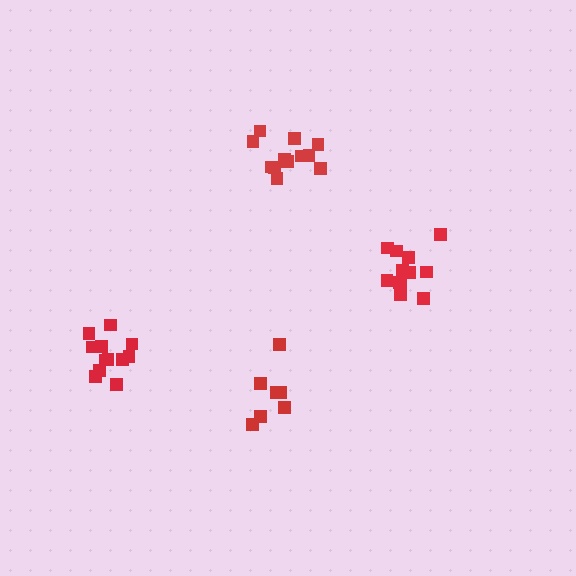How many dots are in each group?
Group 1: 12 dots, Group 2: 7 dots, Group 3: 12 dots, Group 4: 12 dots (43 total).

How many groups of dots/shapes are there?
There are 4 groups.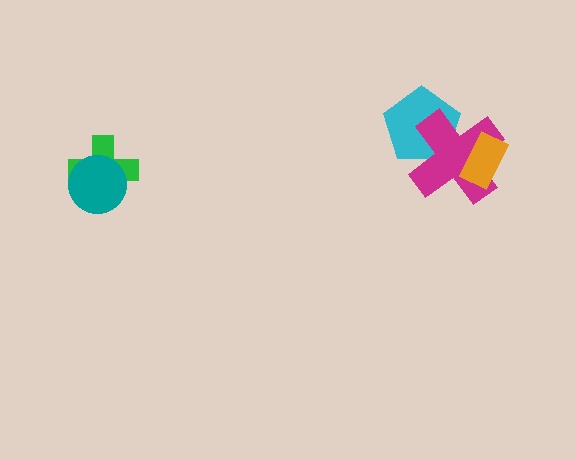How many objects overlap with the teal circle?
1 object overlaps with the teal circle.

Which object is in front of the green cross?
The teal circle is in front of the green cross.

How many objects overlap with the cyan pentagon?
1 object overlaps with the cyan pentagon.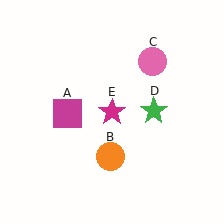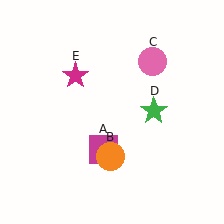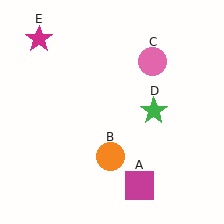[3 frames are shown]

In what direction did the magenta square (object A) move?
The magenta square (object A) moved down and to the right.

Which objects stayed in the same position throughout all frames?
Orange circle (object B) and pink circle (object C) and green star (object D) remained stationary.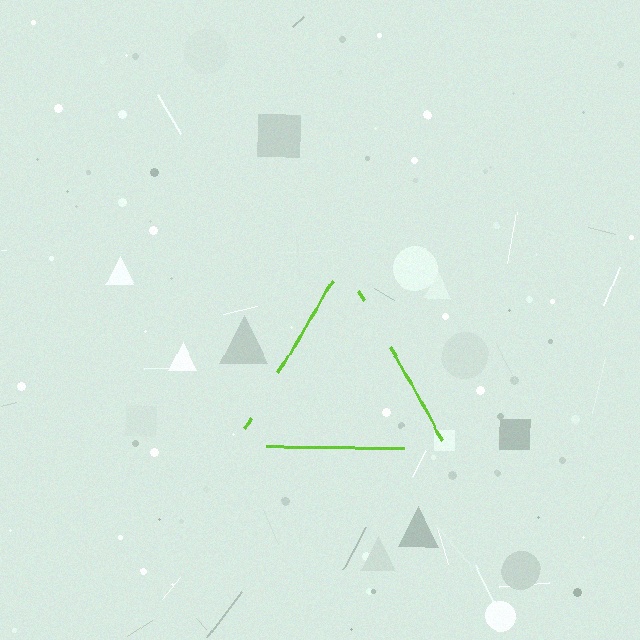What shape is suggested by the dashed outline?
The dashed outline suggests a triangle.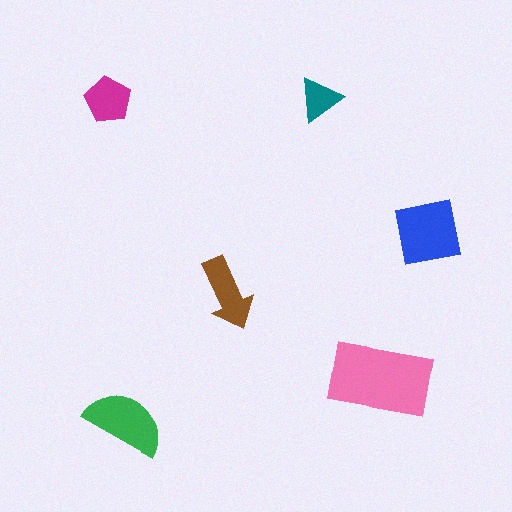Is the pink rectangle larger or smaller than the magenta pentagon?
Larger.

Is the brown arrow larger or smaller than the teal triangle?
Larger.